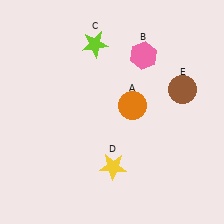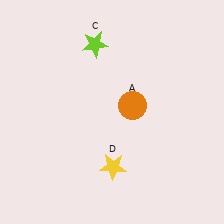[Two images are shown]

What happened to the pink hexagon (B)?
The pink hexagon (B) was removed in Image 2. It was in the top-right area of Image 1.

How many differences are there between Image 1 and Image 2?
There are 2 differences between the two images.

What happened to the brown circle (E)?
The brown circle (E) was removed in Image 2. It was in the top-right area of Image 1.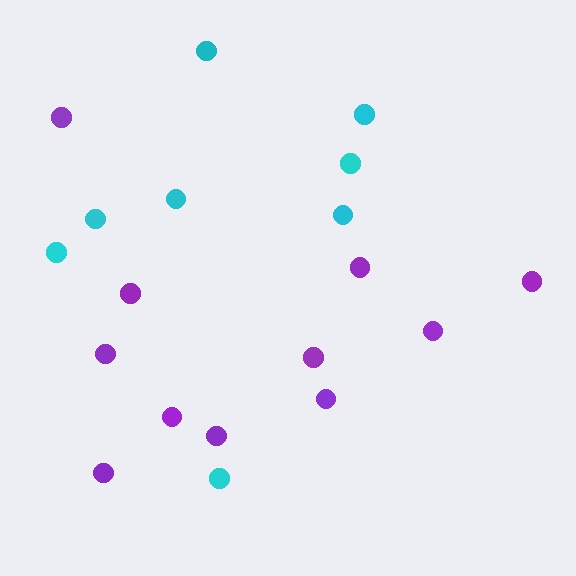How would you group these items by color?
There are 2 groups: one group of purple circles (11) and one group of cyan circles (8).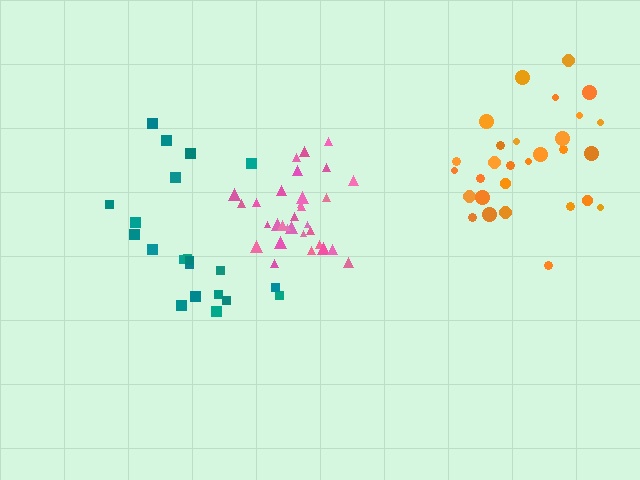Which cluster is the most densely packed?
Pink.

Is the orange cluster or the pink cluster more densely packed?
Pink.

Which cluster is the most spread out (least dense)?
Teal.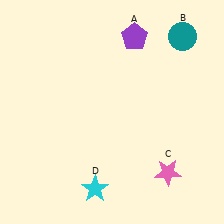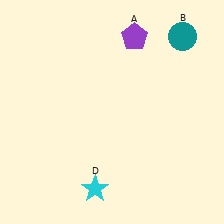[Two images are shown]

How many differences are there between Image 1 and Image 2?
There is 1 difference between the two images.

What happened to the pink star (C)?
The pink star (C) was removed in Image 2. It was in the bottom-right area of Image 1.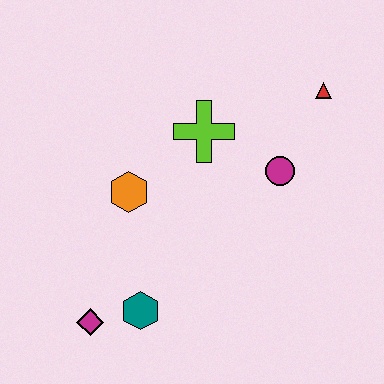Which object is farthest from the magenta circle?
The magenta diamond is farthest from the magenta circle.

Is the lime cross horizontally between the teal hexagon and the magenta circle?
Yes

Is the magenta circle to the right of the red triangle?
No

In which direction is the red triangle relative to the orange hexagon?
The red triangle is to the right of the orange hexagon.